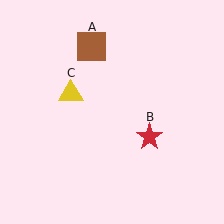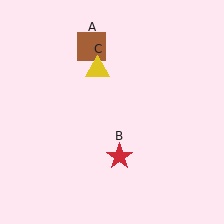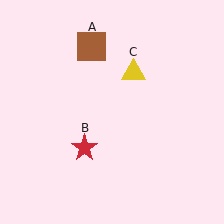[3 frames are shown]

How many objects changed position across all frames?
2 objects changed position: red star (object B), yellow triangle (object C).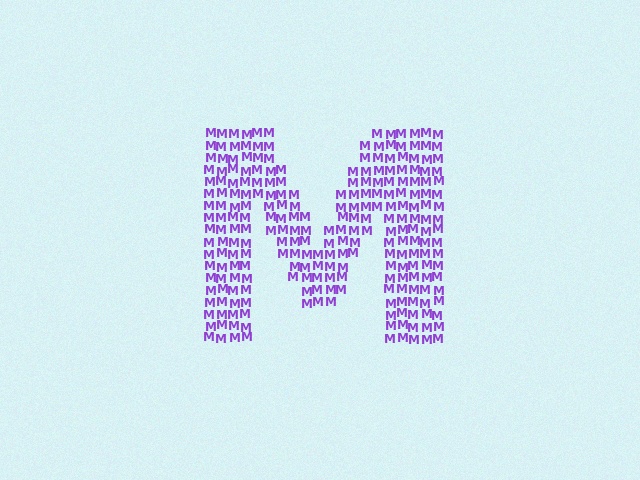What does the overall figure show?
The overall figure shows the letter M.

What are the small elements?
The small elements are letter M's.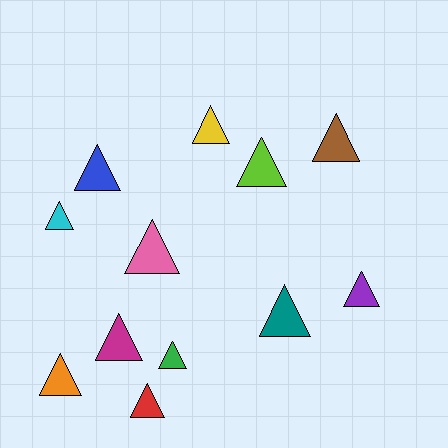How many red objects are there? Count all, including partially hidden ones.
There is 1 red object.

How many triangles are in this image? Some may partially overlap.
There are 12 triangles.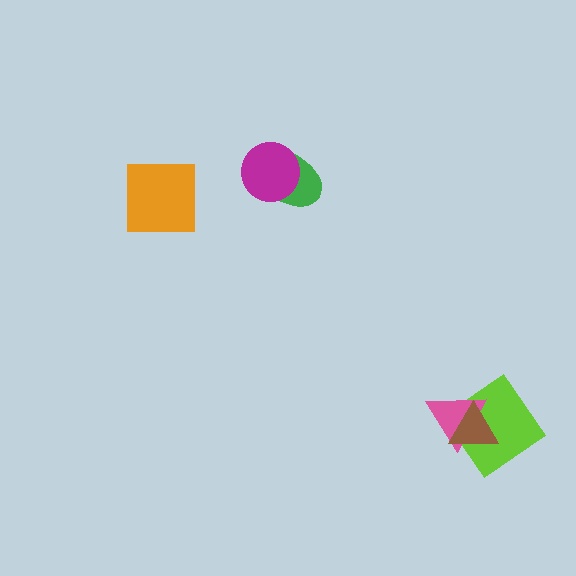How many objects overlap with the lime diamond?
2 objects overlap with the lime diamond.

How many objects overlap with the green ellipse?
1 object overlaps with the green ellipse.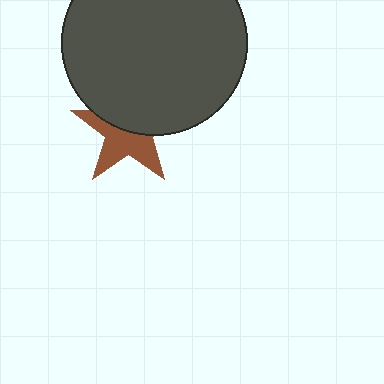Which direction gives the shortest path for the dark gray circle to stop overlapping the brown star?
Moving up gives the shortest separation.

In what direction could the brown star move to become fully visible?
The brown star could move down. That would shift it out from behind the dark gray circle entirely.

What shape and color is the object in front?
The object in front is a dark gray circle.